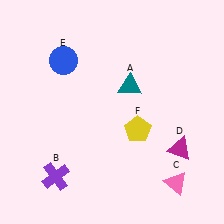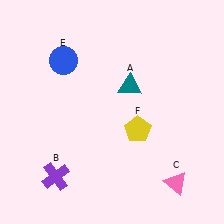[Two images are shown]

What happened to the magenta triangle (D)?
The magenta triangle (D) was removed in Image 2. It was in the bottom-right area of Image 1.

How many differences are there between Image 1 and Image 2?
There is 1 difference between the two images.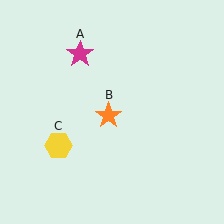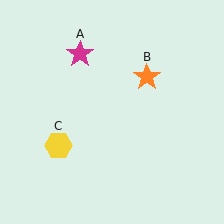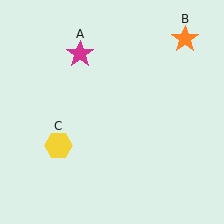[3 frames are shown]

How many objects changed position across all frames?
1 object changed position: orange star (object B).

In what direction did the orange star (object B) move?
The orange star (object B) moved up and to the right.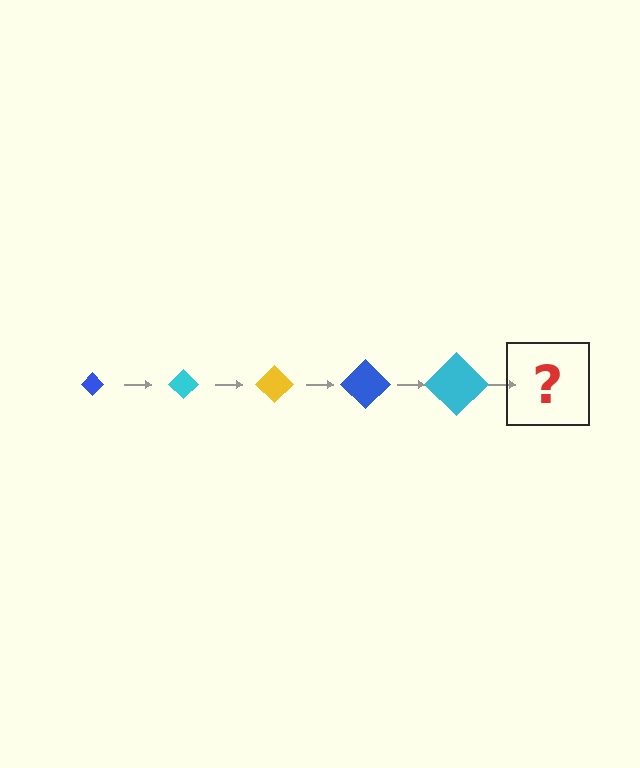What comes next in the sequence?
The next element should be a yellow diamond, larger than the previous one.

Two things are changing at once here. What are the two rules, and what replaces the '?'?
The two rules are that the diamond grows larger each step and the color cycles through blue, cyan, and yellow. The '?' should be a yellow diamond, larger than the previous one.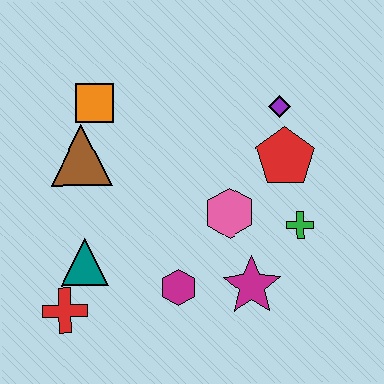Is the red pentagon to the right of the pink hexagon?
Yes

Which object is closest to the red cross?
The teal triangle is closest to the red cross.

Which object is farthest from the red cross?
The purple diamond is farthest from the red cross.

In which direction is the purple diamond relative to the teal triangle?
The purple diamond is to the right of the teal triangle.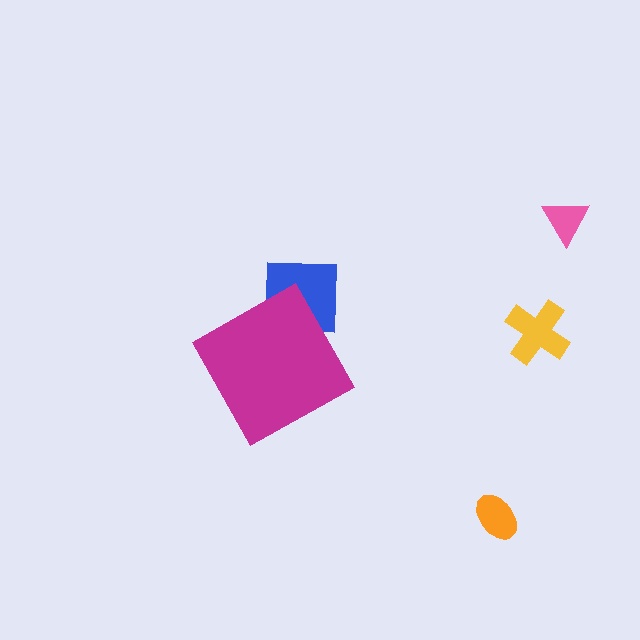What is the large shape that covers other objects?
A magenta diamond.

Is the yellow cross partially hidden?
No, the yellow cross is fully visible.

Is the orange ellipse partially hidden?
No, the orange ellipse is fully visible.